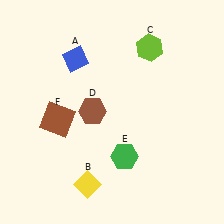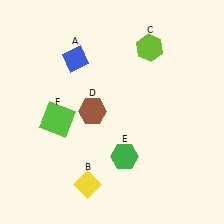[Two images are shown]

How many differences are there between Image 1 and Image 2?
There is 1 difference between the two images.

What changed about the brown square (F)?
In Image 1, F is brown. In Image 2, it changed to lime.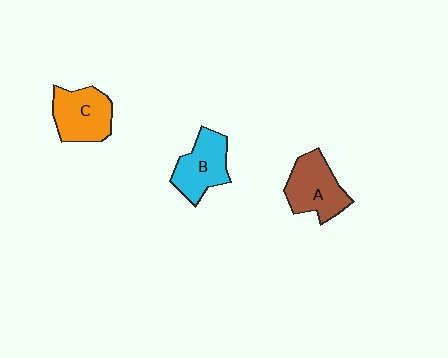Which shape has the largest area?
Shape A (brown).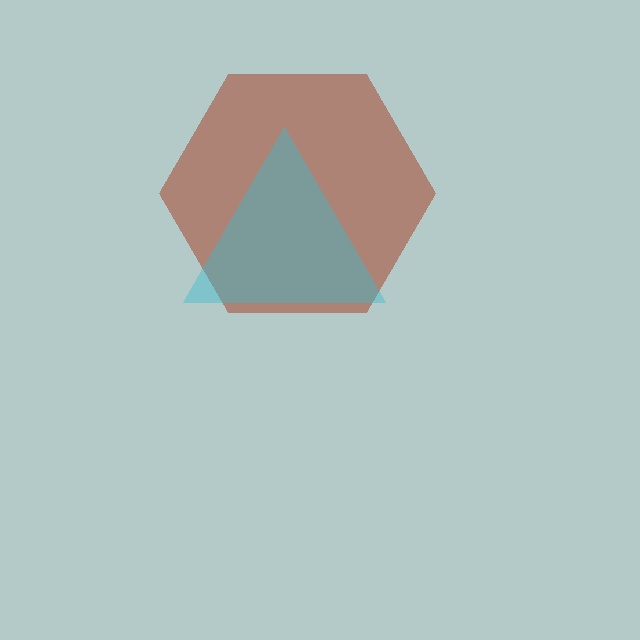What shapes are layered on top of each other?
The layered shapes are: a brown hexagon, a cyan triangle.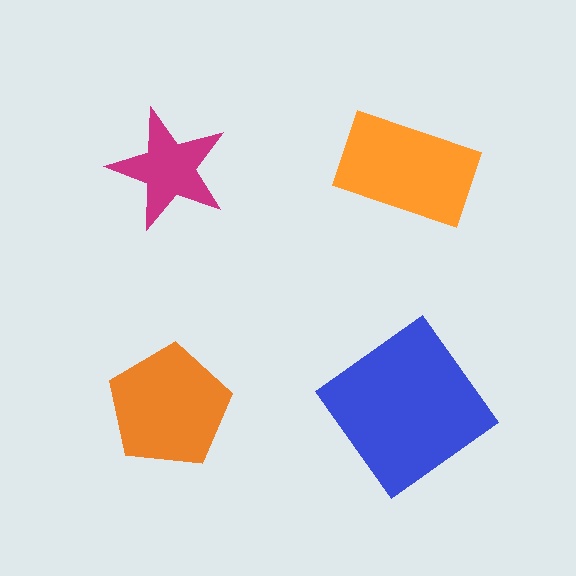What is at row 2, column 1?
An orange pentagon.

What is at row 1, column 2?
An orange rectangle.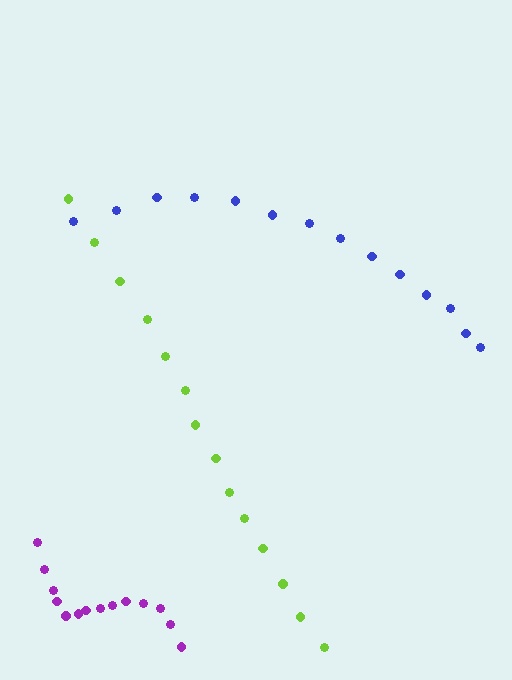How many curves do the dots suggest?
There are 3 distinct paths.